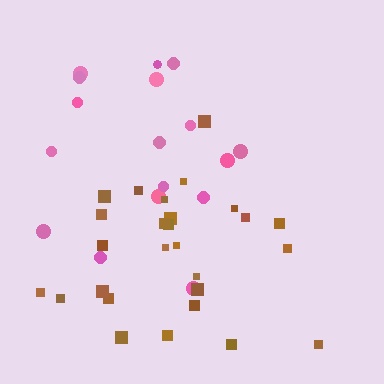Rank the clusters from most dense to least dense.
brown, pink.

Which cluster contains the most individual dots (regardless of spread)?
Brown (27).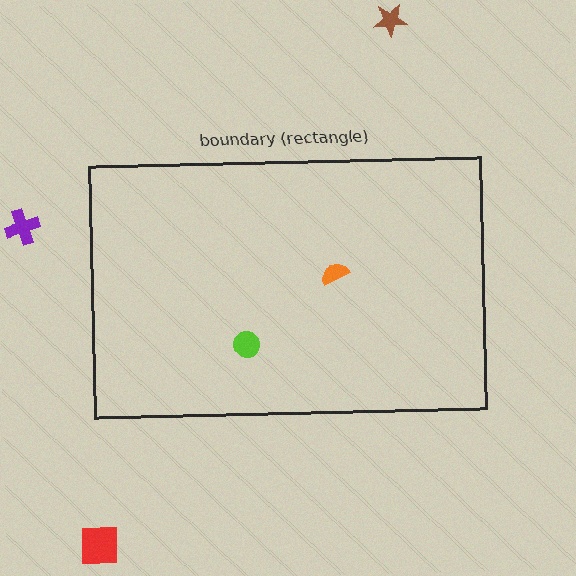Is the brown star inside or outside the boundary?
Outside.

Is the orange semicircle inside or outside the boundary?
Inside.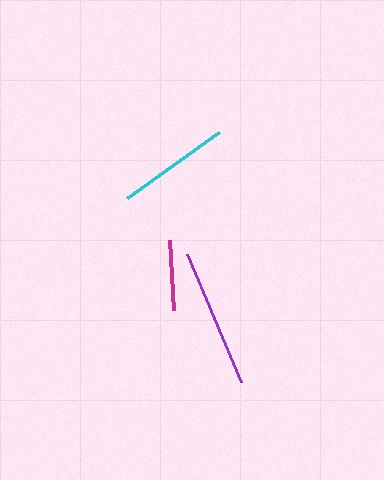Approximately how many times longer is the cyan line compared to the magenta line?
The cyan line is approximately 1.6 times the length of the magenta line.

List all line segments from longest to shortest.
From longest to shortest: purple, cyan, magenta.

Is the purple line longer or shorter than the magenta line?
The purple line is longer than the magenta line.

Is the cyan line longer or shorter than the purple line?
The purple line is longer than the cyan line.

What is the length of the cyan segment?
The cyan segment is approximately 113 pixels long.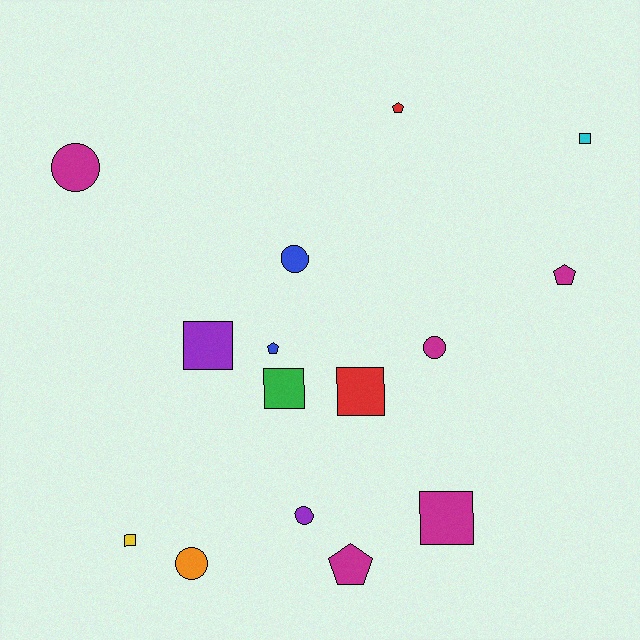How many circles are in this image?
There are 5 circles.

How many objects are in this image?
There are 15 objects.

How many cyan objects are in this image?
There is 1 cyan object.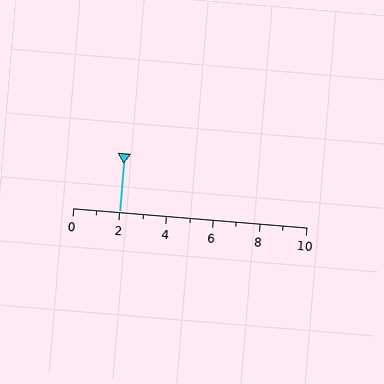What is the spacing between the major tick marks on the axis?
The major ticks are spaced 2 apart.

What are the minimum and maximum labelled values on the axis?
The axis runs from 0 to 10.